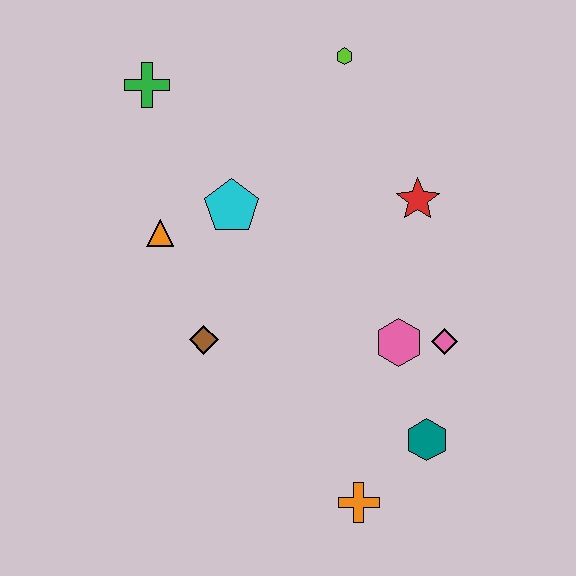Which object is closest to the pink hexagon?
The pink diamond is closest to the pink hexagon.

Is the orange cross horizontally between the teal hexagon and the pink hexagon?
No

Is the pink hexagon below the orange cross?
No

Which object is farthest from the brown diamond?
The lime hexagon is farthest from the brown diamond.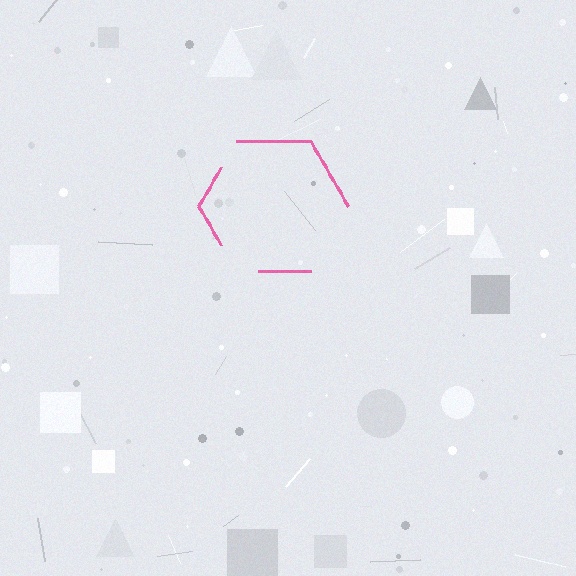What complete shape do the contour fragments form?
The contour fragments form a hexagon.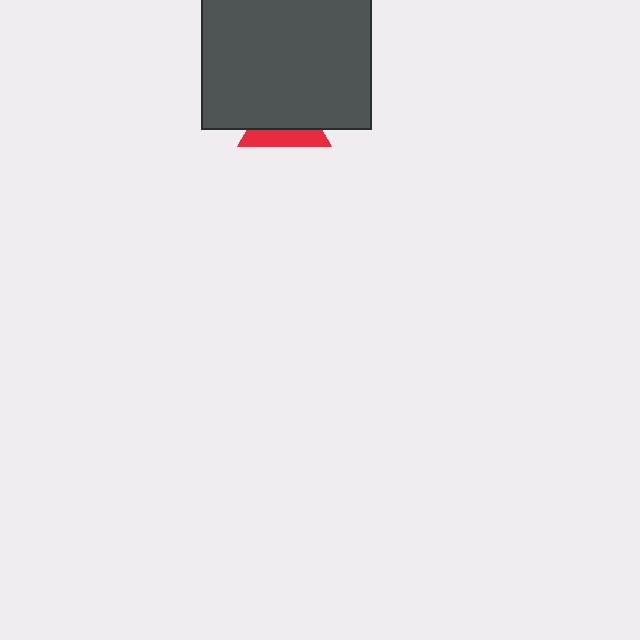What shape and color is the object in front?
The object in front is a dark gray square.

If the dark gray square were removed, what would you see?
You would see the complete red triangle.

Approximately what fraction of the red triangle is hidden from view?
Roughly 61% of the red triangle is hidden behind the dark gray square.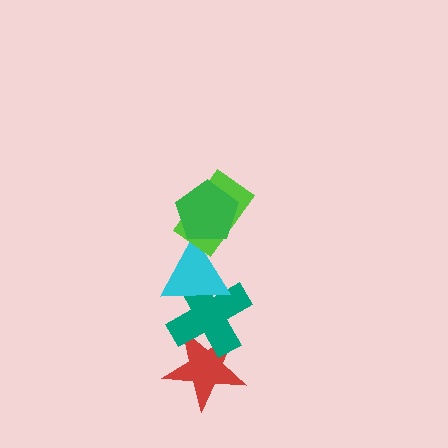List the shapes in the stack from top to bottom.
From top to bottom: the green pentagon, the lime rectangle, the cyan triangle, the teal cross, the red star.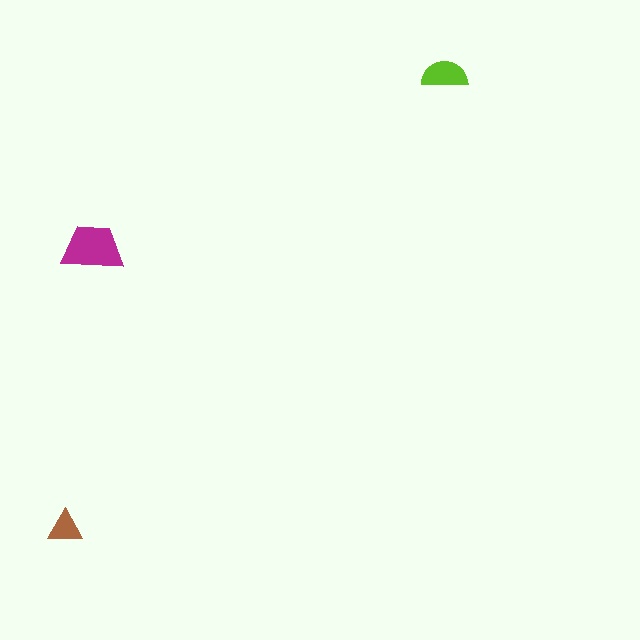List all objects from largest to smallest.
The magenta trapezoid, the lime semicircle, the brown triangle.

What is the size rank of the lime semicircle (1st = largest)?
2nd.